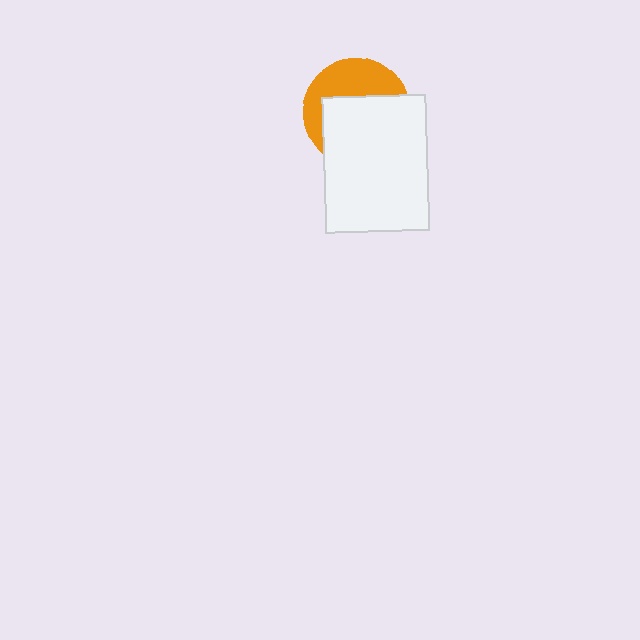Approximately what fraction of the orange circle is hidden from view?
Roughly 59% of the orange circle is hidden behind the white rectangle.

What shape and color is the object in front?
The object in front is a white rectangle.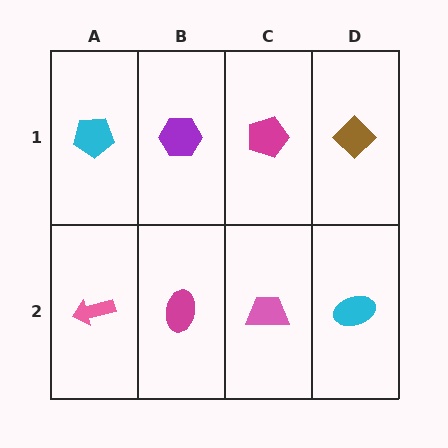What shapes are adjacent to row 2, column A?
A cyan pentagon (row 1, column A), a magenta ellipse (row 2, column B).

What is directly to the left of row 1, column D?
A magenta pentagon.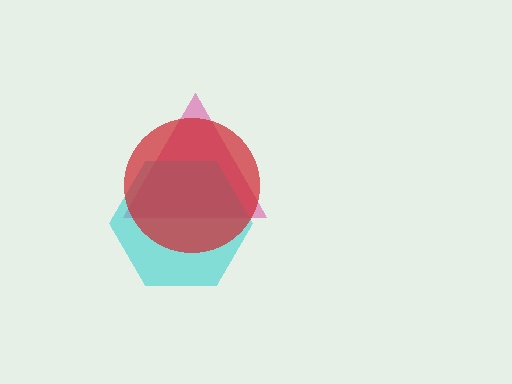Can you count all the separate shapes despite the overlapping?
Yes, there are 3 separate shapes.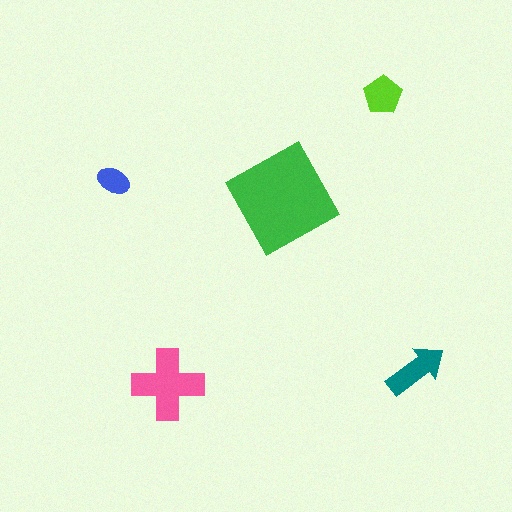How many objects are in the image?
There are 5 objects in the image.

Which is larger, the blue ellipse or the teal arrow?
The teal arrow.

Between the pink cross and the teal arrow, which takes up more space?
The pink cross.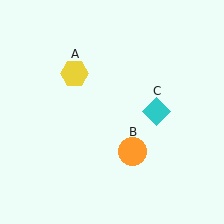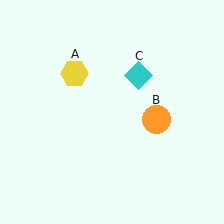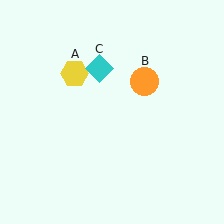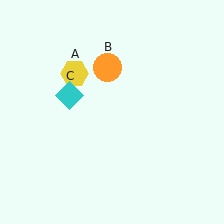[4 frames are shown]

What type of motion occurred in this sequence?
The orange circle (object B), cyan diamond (object C) rotated counterclockwise around the center of the scene.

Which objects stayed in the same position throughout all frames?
Yellow hexagon (object A) remained stationary.